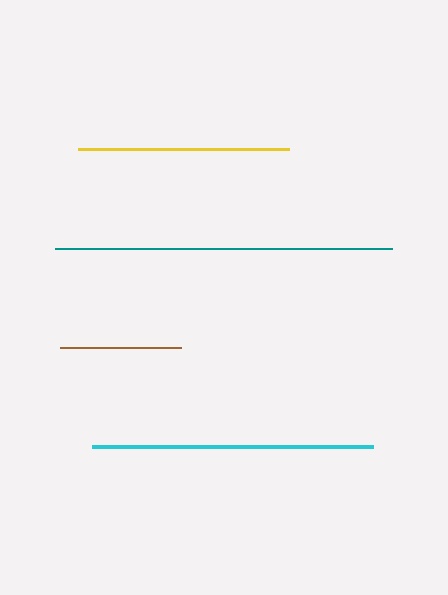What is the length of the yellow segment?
The yellow segment is approximately 211 pixels long.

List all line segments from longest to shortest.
From longest to shortest: teal, cyan, yellow, brown.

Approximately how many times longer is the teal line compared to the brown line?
The teal line is approximately 2.8 times the length of the brown line.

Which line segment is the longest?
The teal line is the longest at approximately 338 pixels.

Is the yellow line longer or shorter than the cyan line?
The cyan line is longer than the yellow line.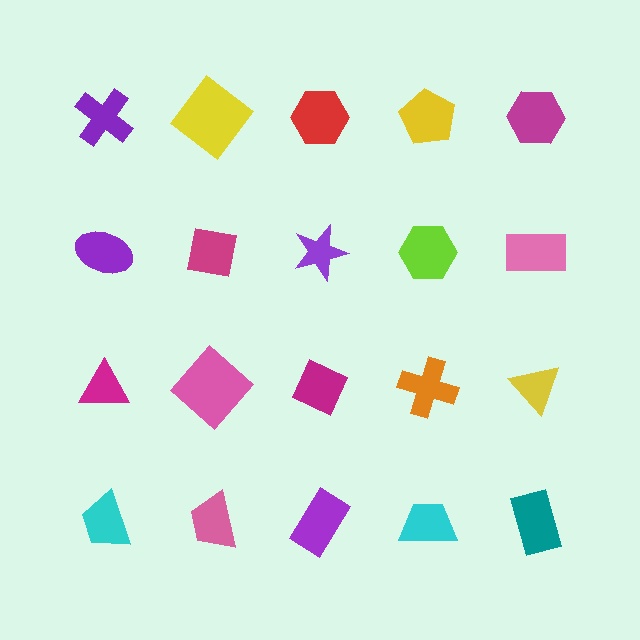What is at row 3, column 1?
A magenta triangle.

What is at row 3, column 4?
An orange cross.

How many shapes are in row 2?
5 shapes.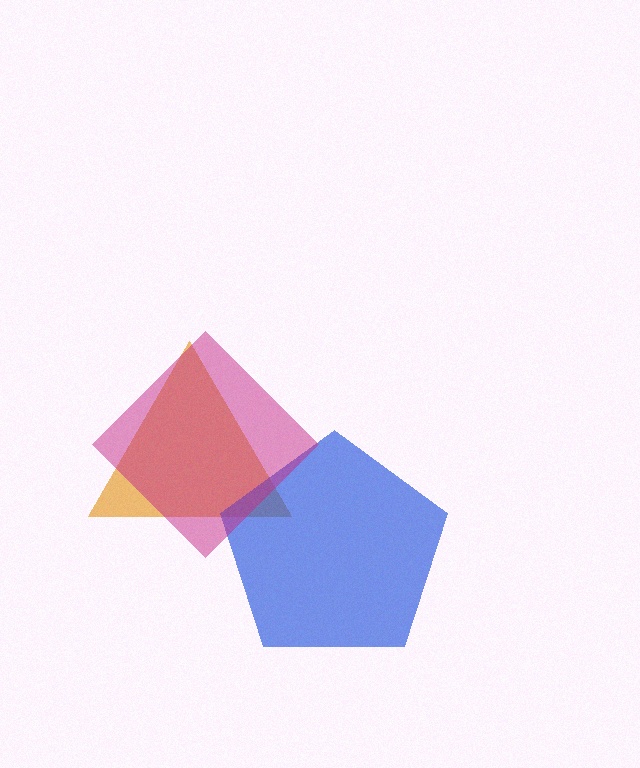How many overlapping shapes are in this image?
There are 3 overlapping shapes in the image.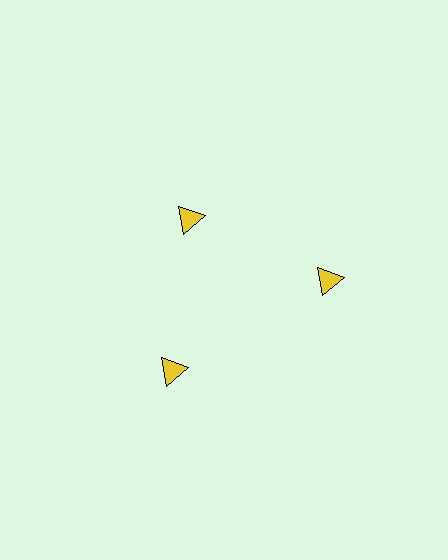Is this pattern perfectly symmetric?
No. The 3 yellow triangles are arranged in a ring, but one element near the 11 o'clock position is pulled inward toward the center, breaking the 3-fold rotational symmetry.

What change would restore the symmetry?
The symmetry would be restored by moving it outward, back onto the ring so that all 3 triangles sit at equal angles and equal distance from the center.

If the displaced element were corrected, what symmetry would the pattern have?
It would have 3-fold rotational symmetry — the pattern would map onto itself every 120 degrees.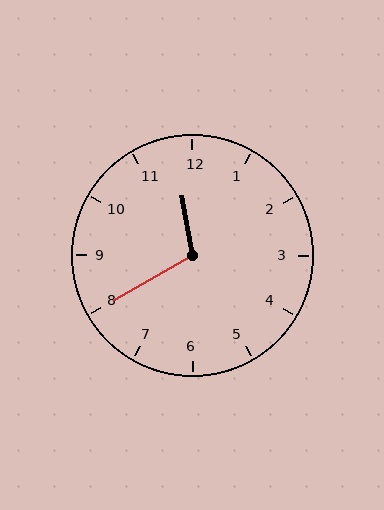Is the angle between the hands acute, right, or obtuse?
It is obtuse.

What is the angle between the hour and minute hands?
Approximately 110 degrees.